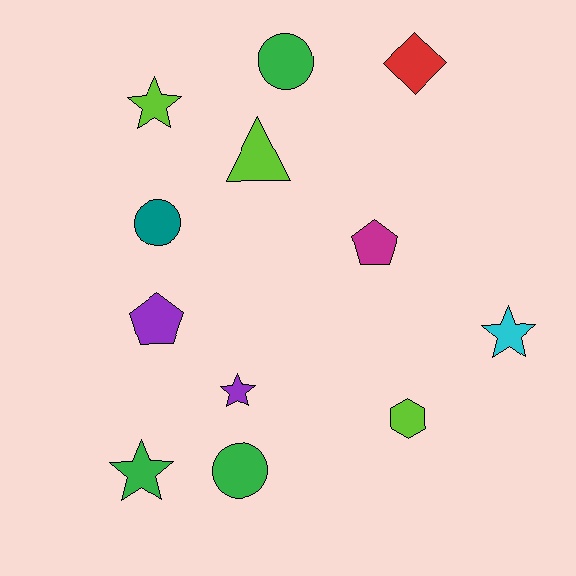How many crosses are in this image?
There are no crosses.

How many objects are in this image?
There are 12 objects.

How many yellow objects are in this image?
There are no yellow objects.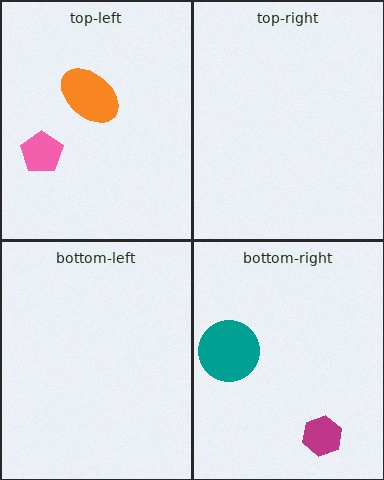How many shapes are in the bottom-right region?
2.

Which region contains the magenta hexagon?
The bottom-right region.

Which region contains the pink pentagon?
The top-left region.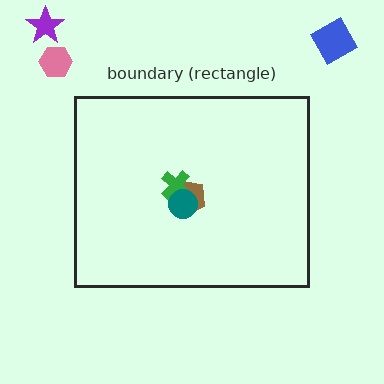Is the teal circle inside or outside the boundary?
Inside.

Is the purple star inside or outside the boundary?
Outside.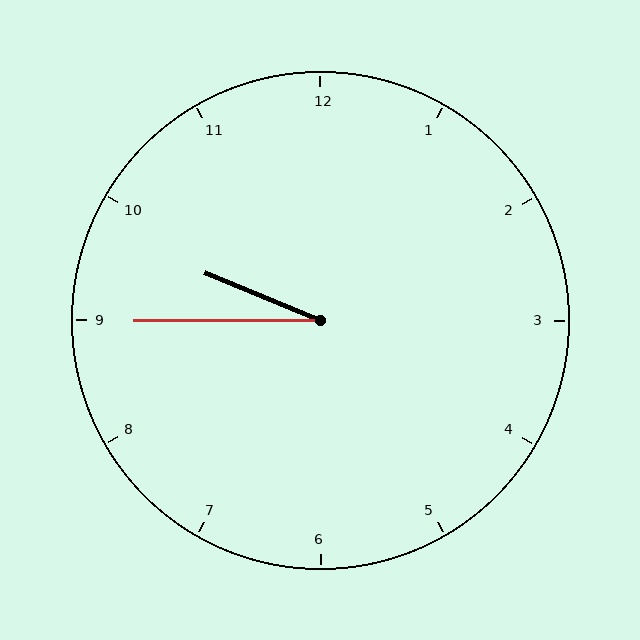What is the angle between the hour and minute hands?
Approximately 22 degrees.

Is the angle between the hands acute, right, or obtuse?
It is acute.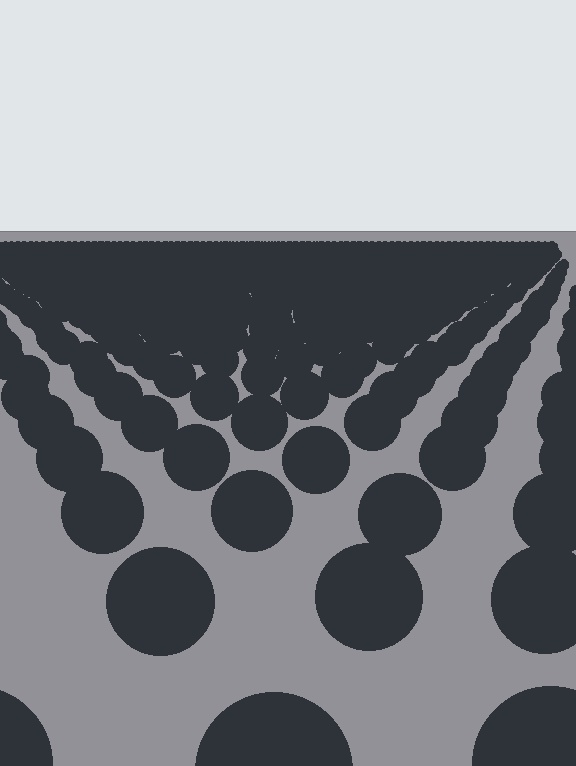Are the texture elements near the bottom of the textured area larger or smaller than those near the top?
Larger. Near the bottom, elements are closer to the viewer and appear at a bigger on-screen size.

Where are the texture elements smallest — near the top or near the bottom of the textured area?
Near the top.